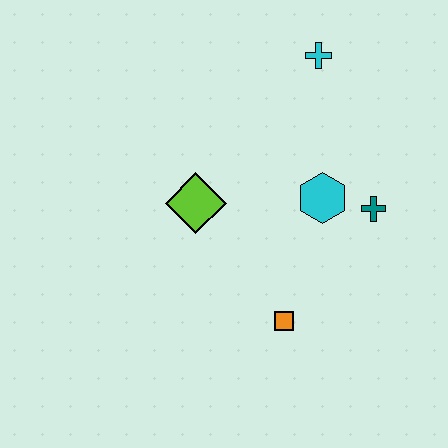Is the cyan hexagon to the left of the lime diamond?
No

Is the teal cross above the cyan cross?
No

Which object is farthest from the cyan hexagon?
The cyan cross is farthest from the cyan hexagon.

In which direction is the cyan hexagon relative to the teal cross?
The cyan hexagon is to the left of the teal cross.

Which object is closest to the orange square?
The cyan hexagon is closest to the orange square.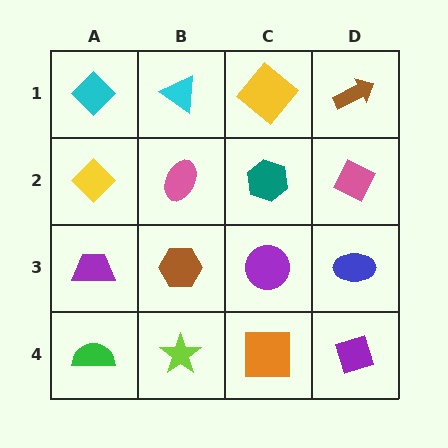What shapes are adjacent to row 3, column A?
A yellow diamond (row 2, column A), a green semicircle (row 4, column A), a brown hexagon (row 3, column B).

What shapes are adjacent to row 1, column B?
A pink ellipse (row 2, column B), a cyan diamond (row 1, column A), a yellow diamond (row 1, column C).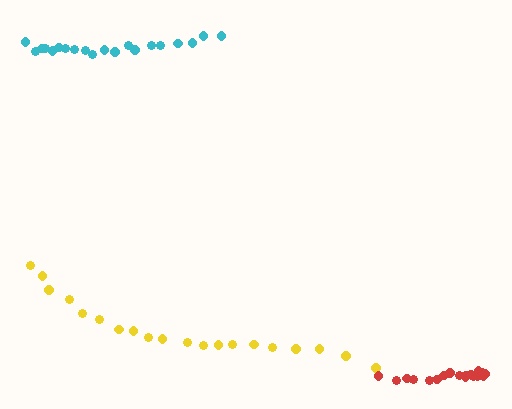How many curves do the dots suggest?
There are 3 distinct paths.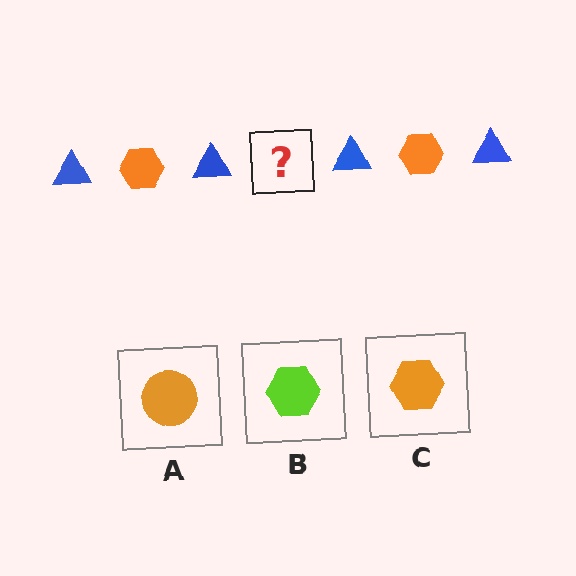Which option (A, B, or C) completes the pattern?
C.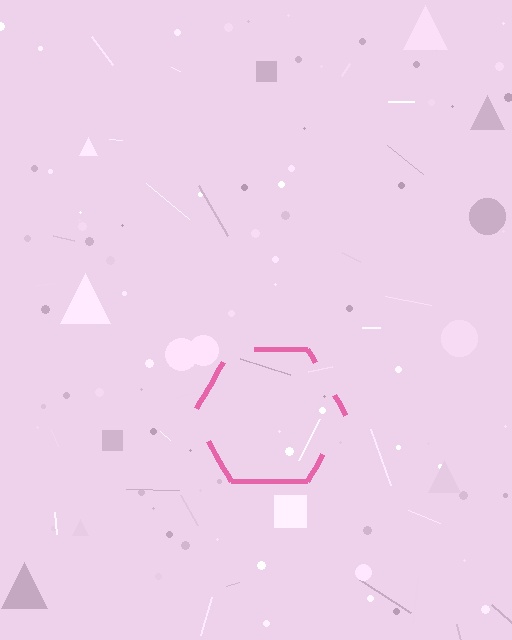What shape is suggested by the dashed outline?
The dashed outline suggests a hexagon.